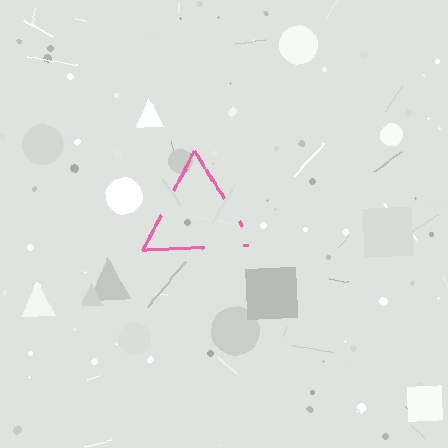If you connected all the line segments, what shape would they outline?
They would outline a triangle.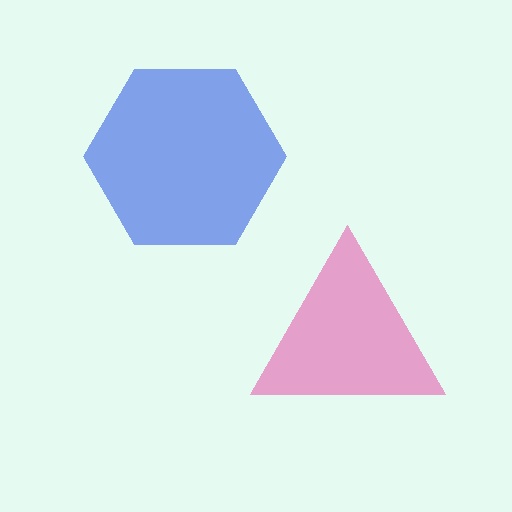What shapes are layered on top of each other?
The layered shapes are: a pink triangle, a blue hexagon.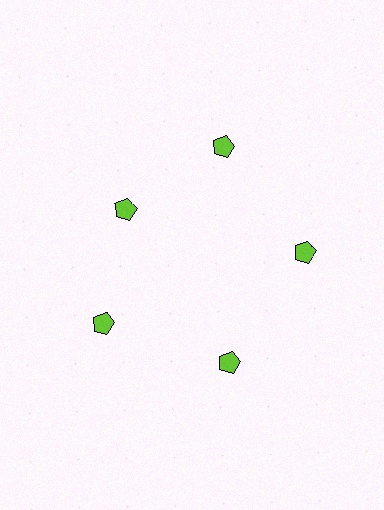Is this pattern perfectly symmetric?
No. The 5 lime pentagons are arranged in a ring, but one element near the 10 o'clock position is pulled inward toward the center, breaking the 5-fold rotational symmetry.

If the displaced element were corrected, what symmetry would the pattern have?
It would have 5-fold rotational symmetry — the pattern would map onto itself every 72 degrees.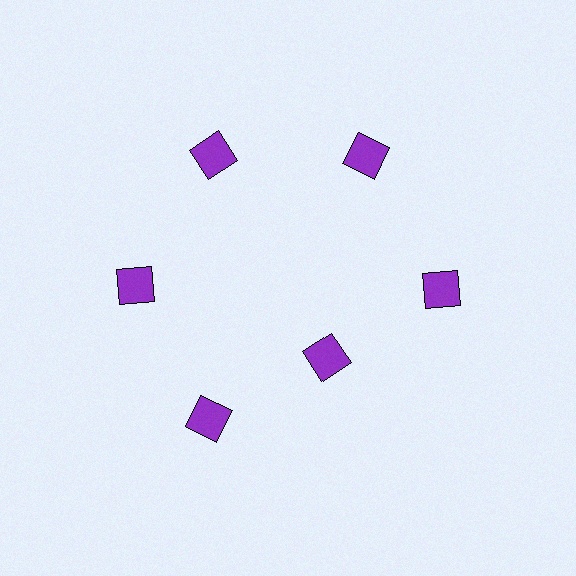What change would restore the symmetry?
The symmetry would be restored by moving it outward, back onto the ring so that all 6 diamonds sit at equal angles and equal distance from the center.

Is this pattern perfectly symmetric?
No. The 6 purple diamonds are arranged in a ring, but one element near the 5 o'clock position is pulled inward toward the center, breaking the 6-fold rotational symmetry.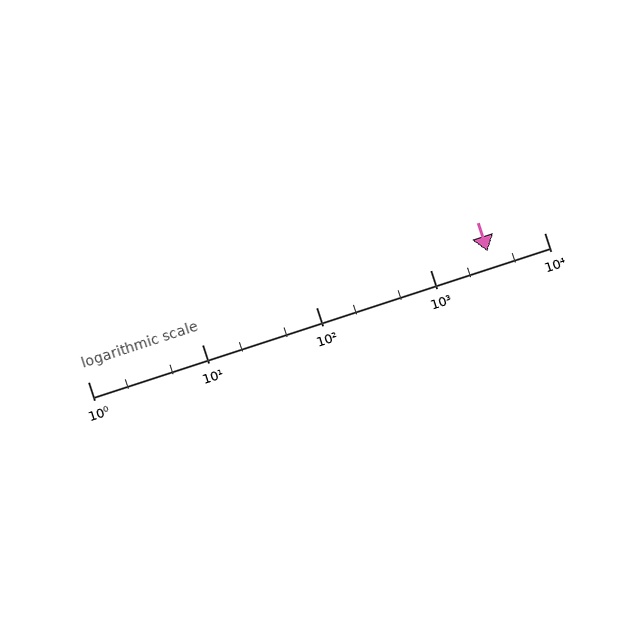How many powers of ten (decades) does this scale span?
The scale spans 4 decades, from 1 to 10000.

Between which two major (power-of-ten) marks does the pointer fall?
The pointer is between 1000 and 10000.